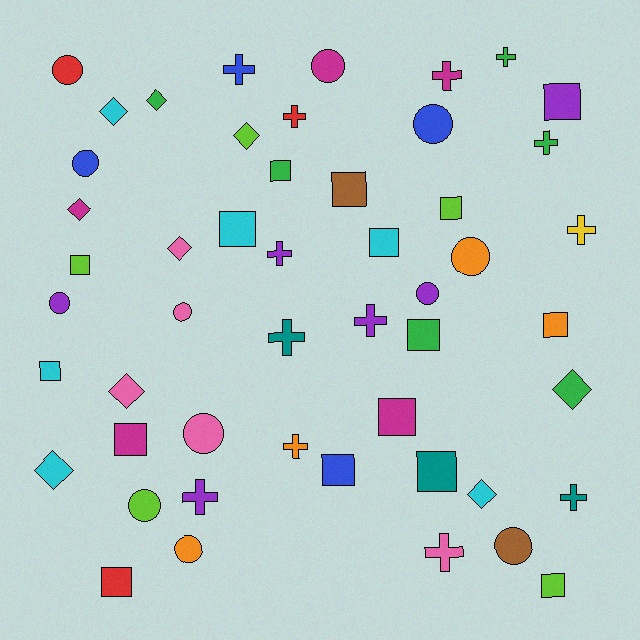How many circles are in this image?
There are 12 circles.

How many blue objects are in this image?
There are 4 blue objects.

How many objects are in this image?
There are 50 objects.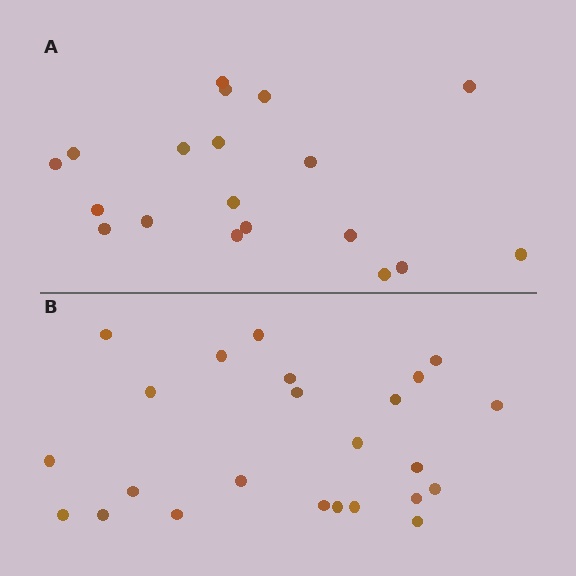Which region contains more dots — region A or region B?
Region B (the bottom region) has more dots.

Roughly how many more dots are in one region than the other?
Region B has about 5 more dots than region A.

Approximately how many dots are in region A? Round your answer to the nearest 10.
About 20 dots. (The exact count is 19, which rounds to 20.)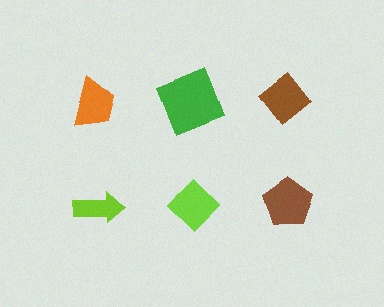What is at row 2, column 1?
A lime arrow.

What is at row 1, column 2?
A green square.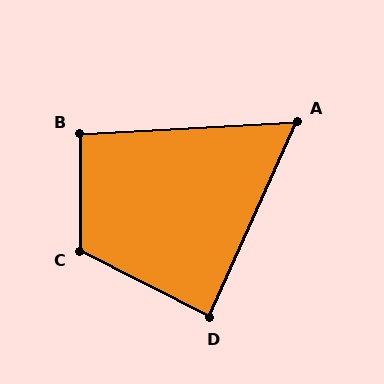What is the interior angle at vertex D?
Approximately 87 degrees (approximately right).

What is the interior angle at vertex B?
Approximately 93 degrees (approximately right).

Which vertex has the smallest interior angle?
A, at approximately 63 degrees.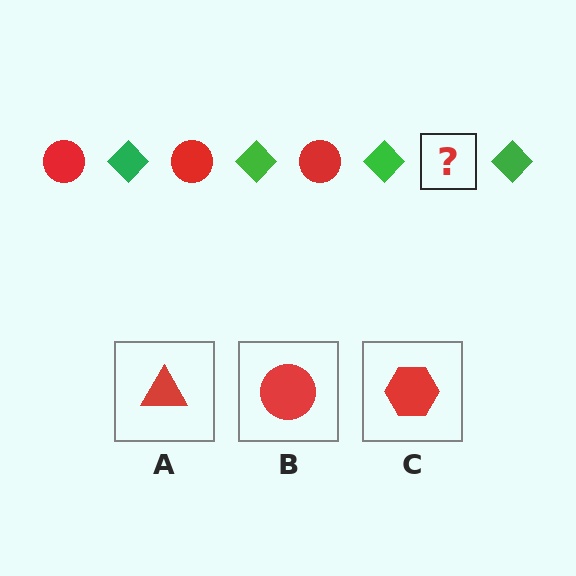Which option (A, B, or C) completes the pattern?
B.